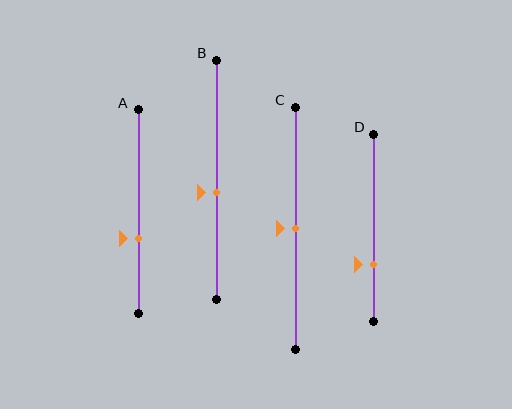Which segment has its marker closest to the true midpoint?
Segment C has its marker closest to the true midpoint.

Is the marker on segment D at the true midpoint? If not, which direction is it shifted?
No, the marker on segment D is shifted downward by about 20% of the segment length.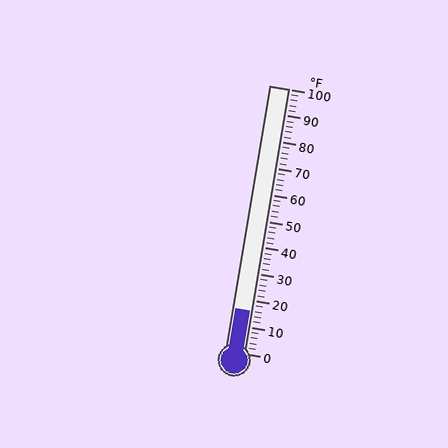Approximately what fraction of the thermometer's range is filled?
The thermometer is filled to approximately 15% of its range.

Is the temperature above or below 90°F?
The temperature is below 90°F.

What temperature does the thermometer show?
The thermometer shows approximately 16°F.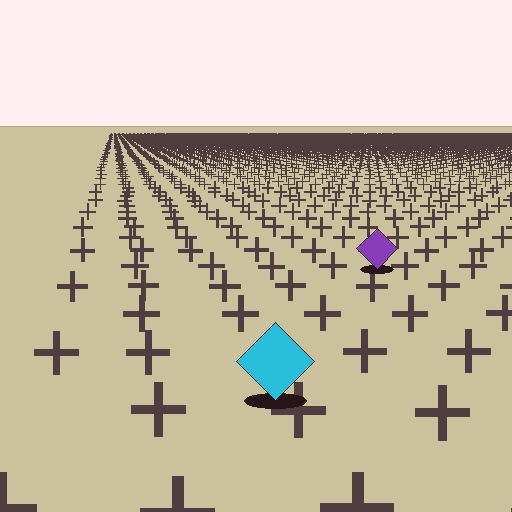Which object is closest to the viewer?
The cyan diamond is closest. The texture marks near it are larger and more spread out.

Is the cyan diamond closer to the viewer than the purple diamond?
Yes. The cyan diamond is closer — you can tell from the texture gradient: the ground texture is coarser near it.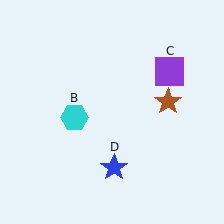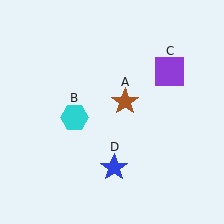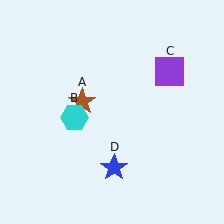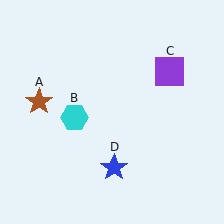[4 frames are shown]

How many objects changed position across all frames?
1 object changed position: brown star (object A).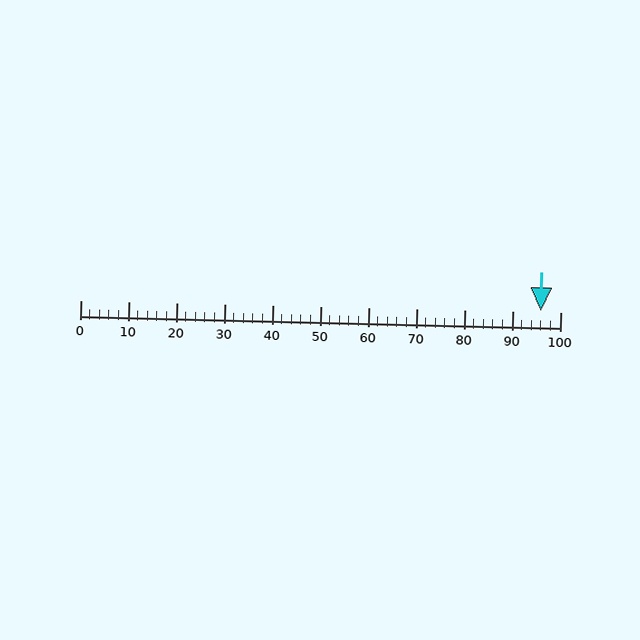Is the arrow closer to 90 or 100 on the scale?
The arrow is closer to 100.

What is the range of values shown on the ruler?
The ruler shows values from 0 to 100.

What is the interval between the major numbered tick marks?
The major tick marks are spaced 10 units apart.